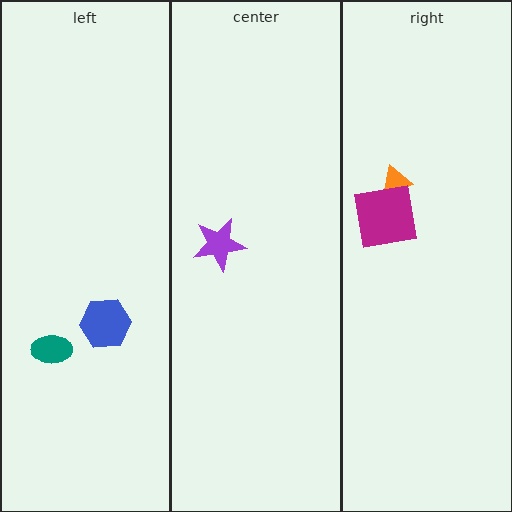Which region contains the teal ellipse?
The left region.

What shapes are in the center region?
The purple star.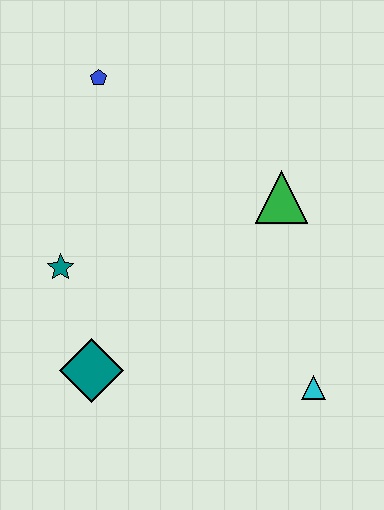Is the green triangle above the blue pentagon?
No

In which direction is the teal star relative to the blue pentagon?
The teal star is below the blue pentagon.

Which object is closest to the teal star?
The teal diamond is closest to the teal star.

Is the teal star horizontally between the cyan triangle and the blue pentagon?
No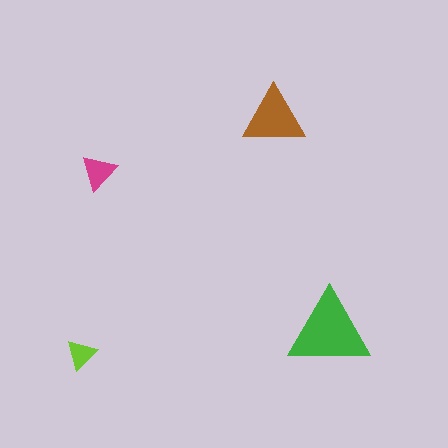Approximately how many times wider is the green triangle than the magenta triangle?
About 2.5 times wider.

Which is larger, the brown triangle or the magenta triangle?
The brown one.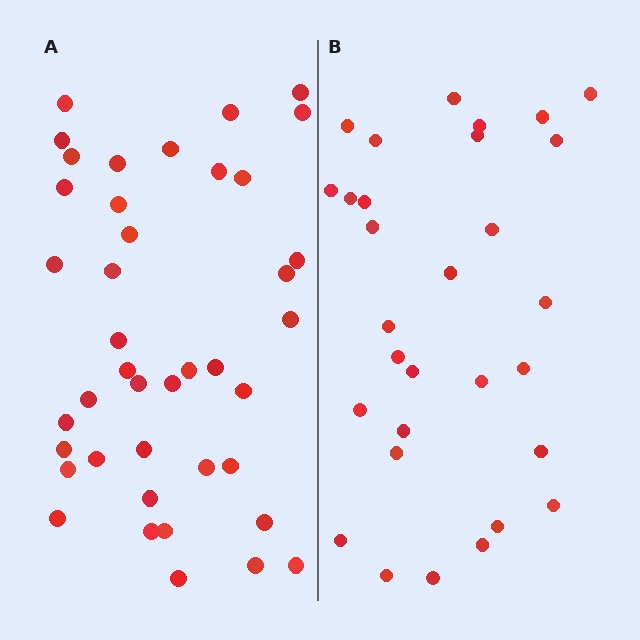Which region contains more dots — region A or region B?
Region A (the left region) has more dots.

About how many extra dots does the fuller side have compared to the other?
Region A has roughly 12 or so more dots than region B.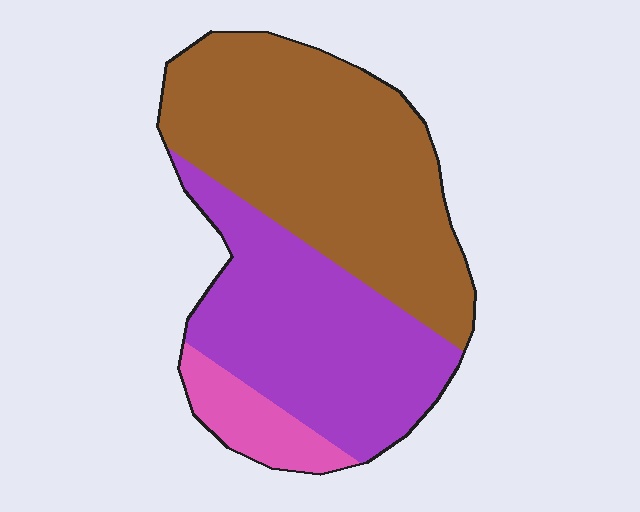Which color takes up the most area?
Brown, at roughly 50%.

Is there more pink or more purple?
Purple.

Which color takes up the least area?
Pink, at roughly 10%.